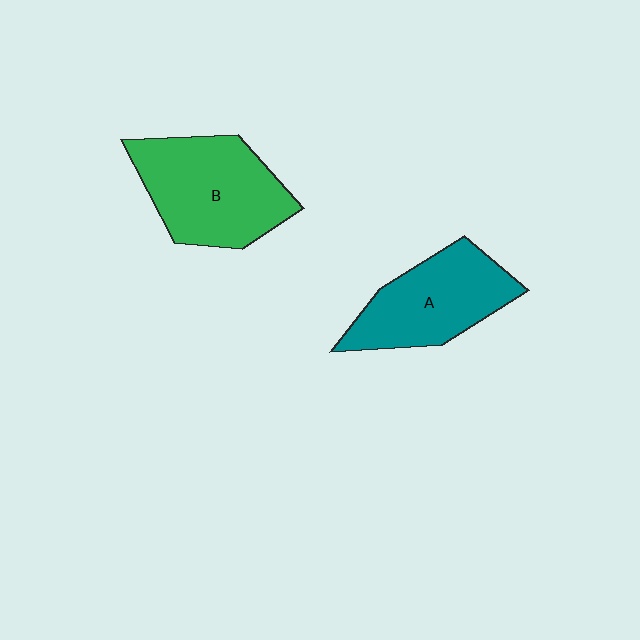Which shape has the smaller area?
Shape A (teal).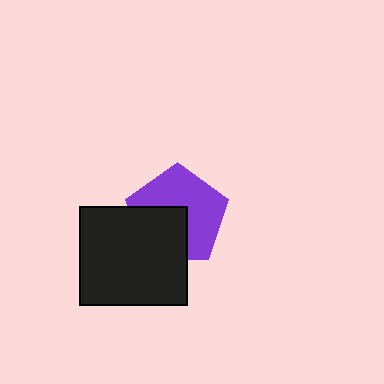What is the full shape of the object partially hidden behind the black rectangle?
The partially hidden object is a purple pentagon.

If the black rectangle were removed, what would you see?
You would see the complete purple pentagon.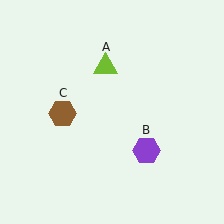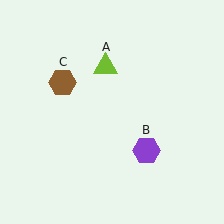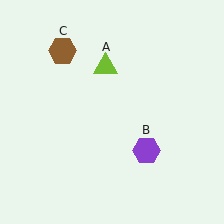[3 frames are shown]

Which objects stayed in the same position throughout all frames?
Lime triangle (object A) and purple hexagon (object B) remained stationary.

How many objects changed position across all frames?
1 object changed position: brown hexagon (object C).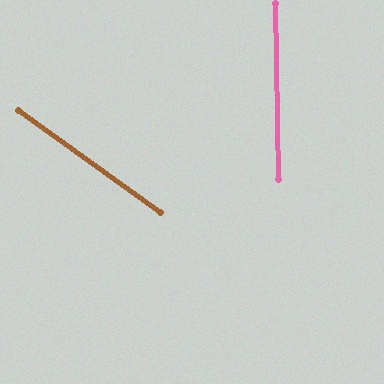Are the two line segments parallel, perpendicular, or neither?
Neither parallel nor perpendicular — they differ by about 53°.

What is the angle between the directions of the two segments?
Approximately 53 degrees.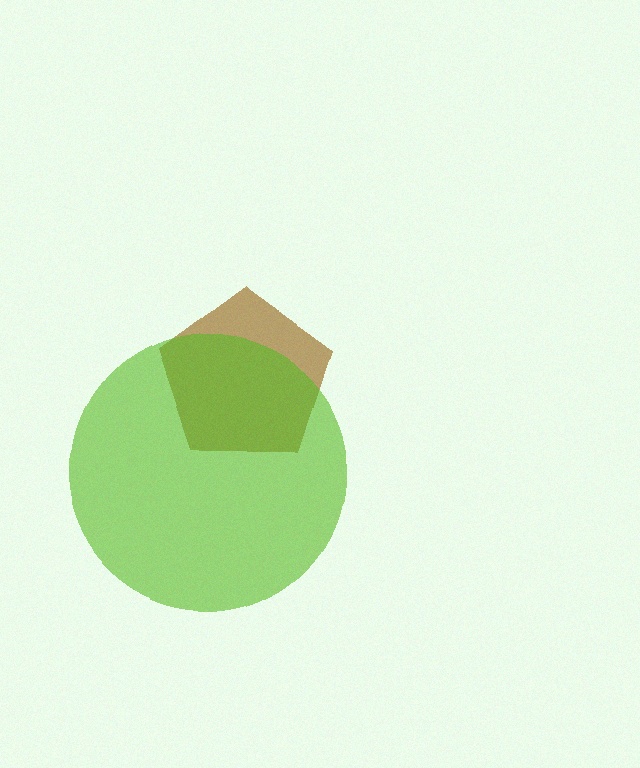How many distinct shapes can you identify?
There are 2 distinct shapes: a brown pentagon, a lime circle.